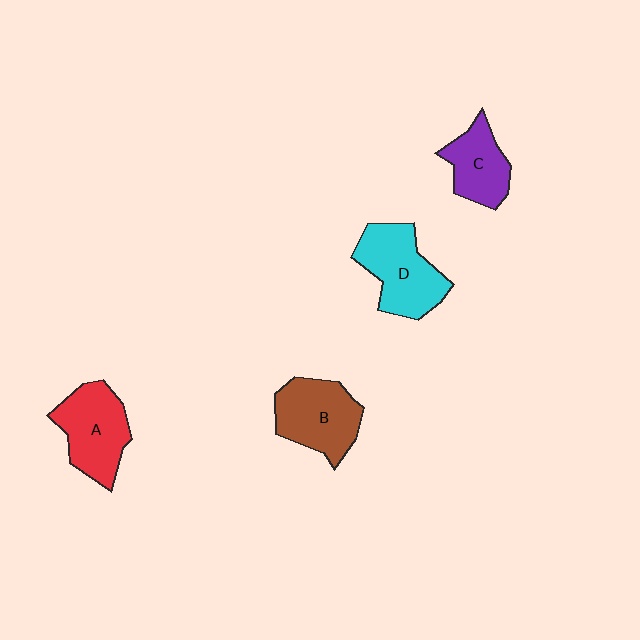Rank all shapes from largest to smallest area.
From largest to smallest: D (cyan), B (brown), A (red), C (purple).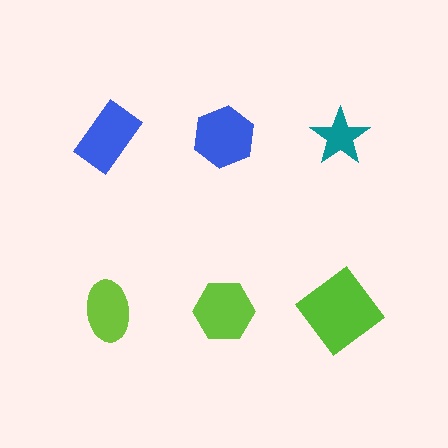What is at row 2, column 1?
A lime ellipse.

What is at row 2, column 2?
A lime hexagon.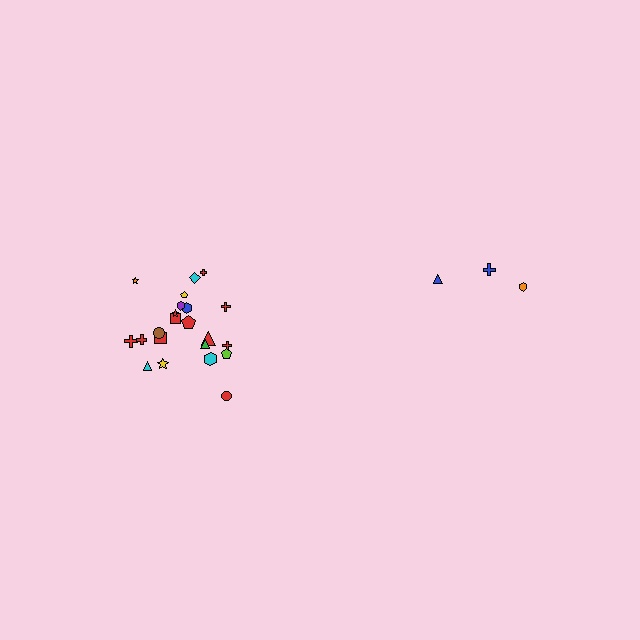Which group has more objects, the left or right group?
The left group.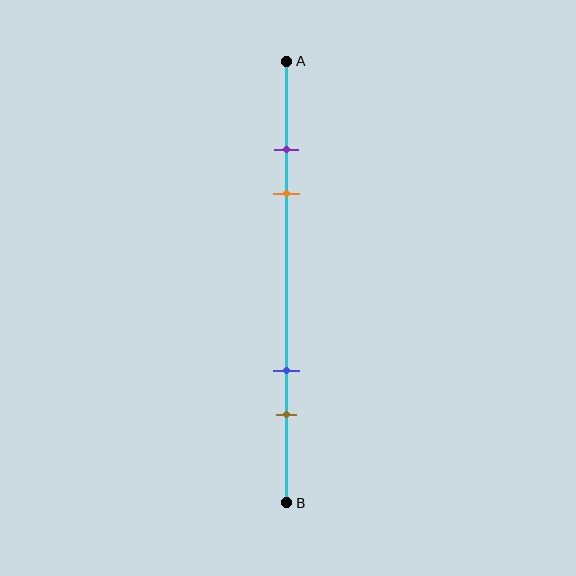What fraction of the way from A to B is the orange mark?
The orange mark is approximately 30% (0.3) of the way from A to B.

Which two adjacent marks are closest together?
The purple and orange marks are the closest adjacent pair.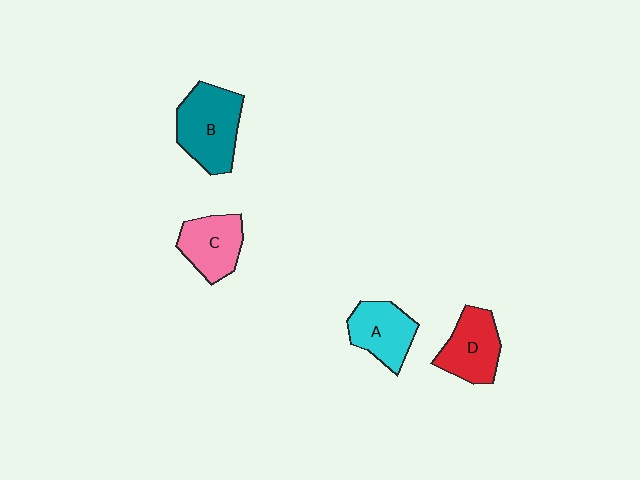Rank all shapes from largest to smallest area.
From largest to smallest: B (teal), D (red), A (cyan), C (pink).